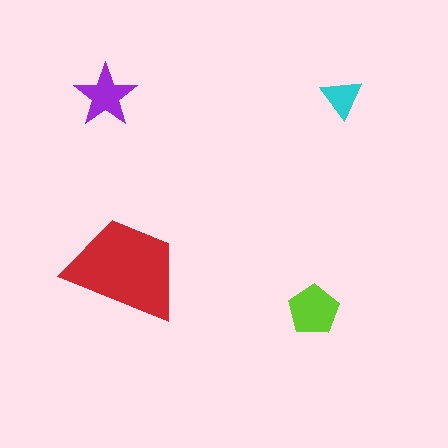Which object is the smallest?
The cyan triangle.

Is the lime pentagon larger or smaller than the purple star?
Larger.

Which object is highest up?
The purple star is topmost.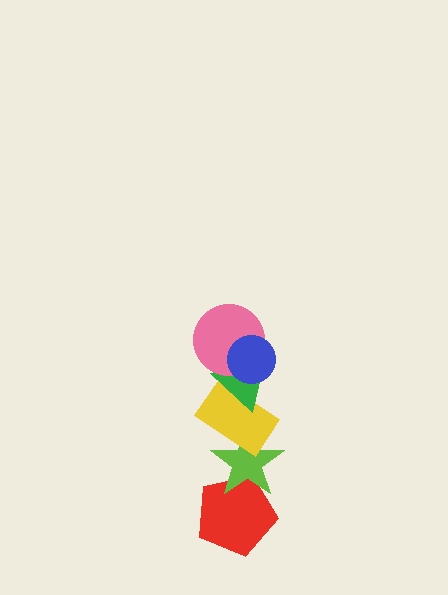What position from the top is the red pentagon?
The red pentagon is 6th from the top.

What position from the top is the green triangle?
The green triangle is 3rd from the top.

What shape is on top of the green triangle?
The pink circle is on top of the green triangle.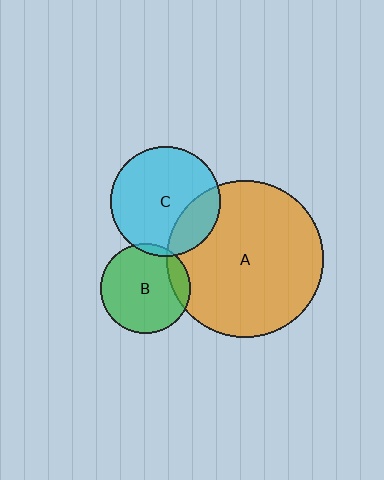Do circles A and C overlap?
Yes.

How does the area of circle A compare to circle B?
Approximately 3.0 times.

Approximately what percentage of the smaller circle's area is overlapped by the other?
Approximately 20%.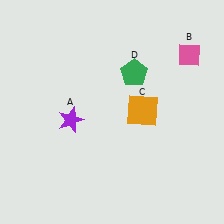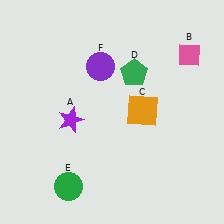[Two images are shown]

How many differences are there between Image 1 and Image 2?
There are 2 differences between the two images.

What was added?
A green circle (E), a purple circle (F) were added in Image 2.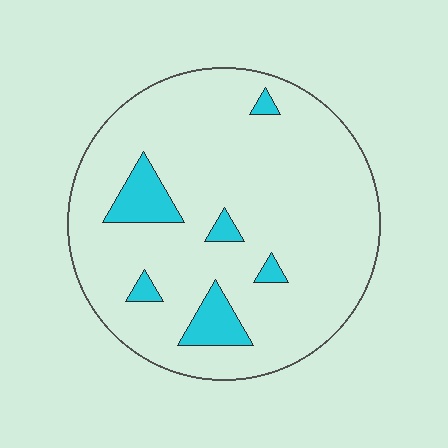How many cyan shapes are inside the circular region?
6.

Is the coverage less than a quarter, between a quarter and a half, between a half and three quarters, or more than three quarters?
Less than a quarter.